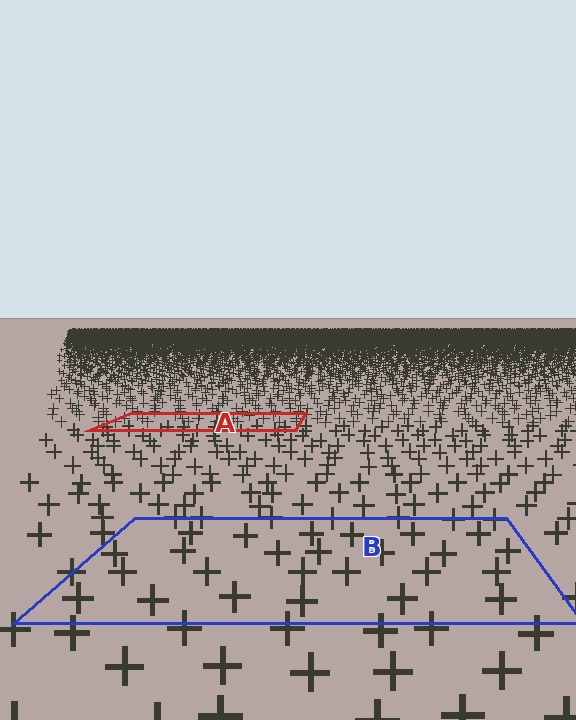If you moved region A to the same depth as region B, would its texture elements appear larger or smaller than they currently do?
They would appear larger. At a closer depth, the same texture elements are projected at a bigger on-screen size.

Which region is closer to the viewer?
Region B is closer. The texture elements there are larger and more spread out.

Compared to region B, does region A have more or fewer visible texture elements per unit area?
Region A has more texture elements per unit area — they are packed more densely because it is farther away.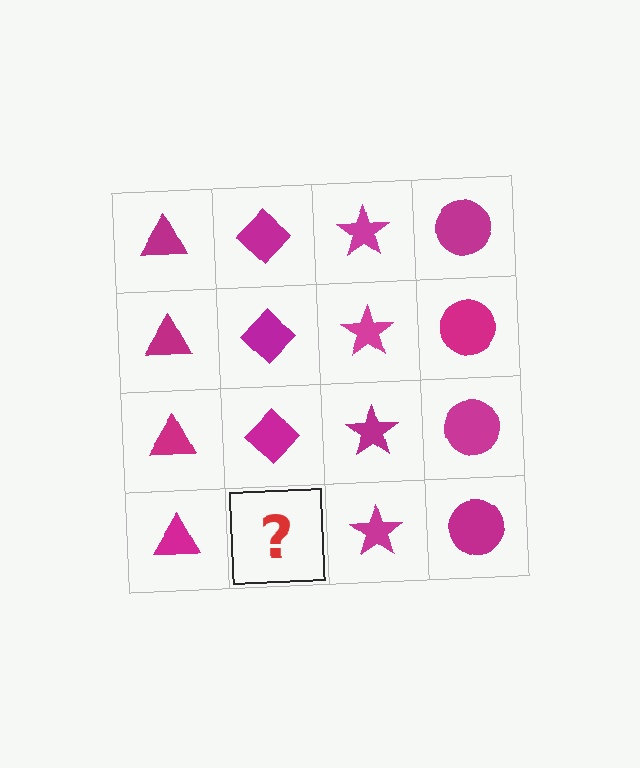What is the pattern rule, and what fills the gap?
The rule is that each column has a consistent shape. The gap should be filled with a magenta diamond.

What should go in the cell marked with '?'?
The missing cell should contain a magenta diamond.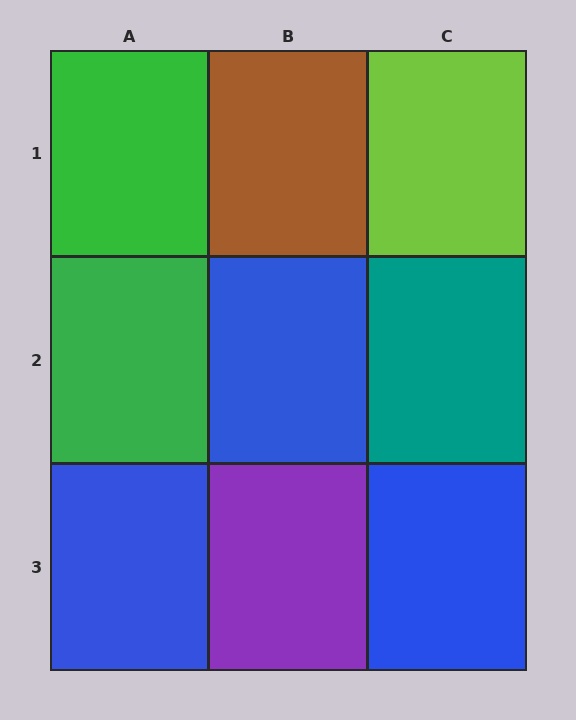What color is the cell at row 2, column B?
Blue.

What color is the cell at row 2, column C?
Teal.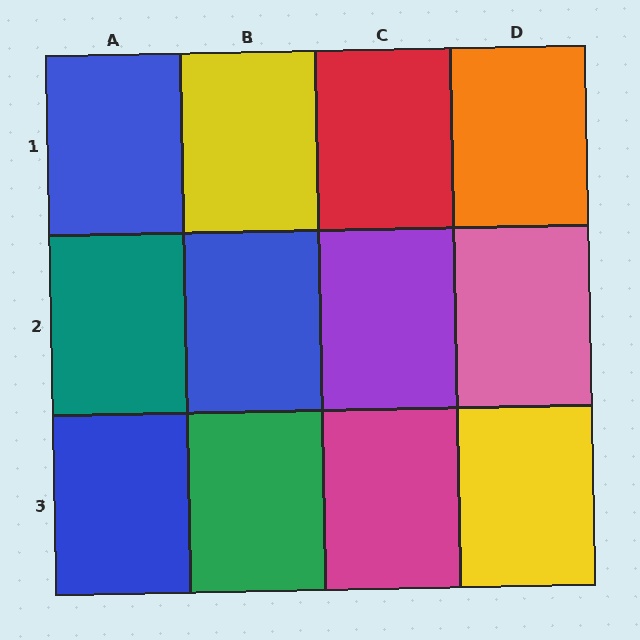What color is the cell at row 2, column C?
Purple.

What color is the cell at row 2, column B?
Blue.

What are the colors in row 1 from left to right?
Blue, yellow, red, orange.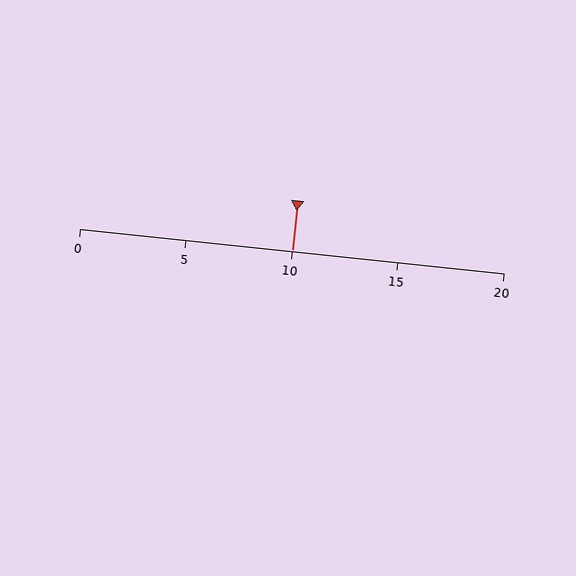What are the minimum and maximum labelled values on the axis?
The axis runs from 0 to 20.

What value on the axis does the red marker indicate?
The marker indicates approximately 10.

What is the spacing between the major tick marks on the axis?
The major ticks are spaced 5 apart.